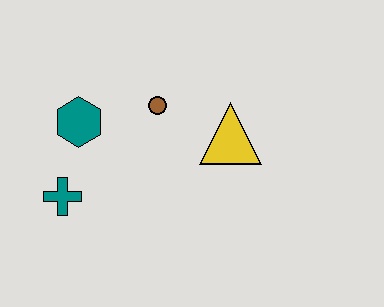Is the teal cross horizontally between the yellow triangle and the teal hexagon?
No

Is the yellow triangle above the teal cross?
Yes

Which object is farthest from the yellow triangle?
The teal cross is farthest from the yellow triangle.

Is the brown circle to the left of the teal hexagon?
No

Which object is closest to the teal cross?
The teal hexagon is closest to the teal cross.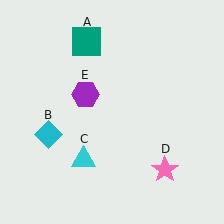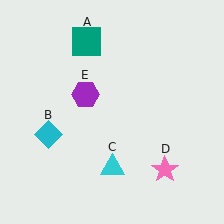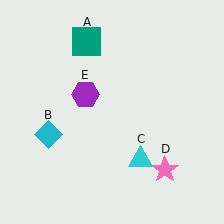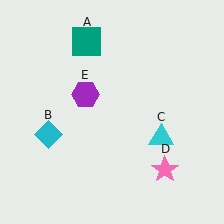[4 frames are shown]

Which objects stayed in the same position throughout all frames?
Teal square (object A) and cyan diamond (object B) and pink star (object D) and purple hexagon (object E) remained stationary.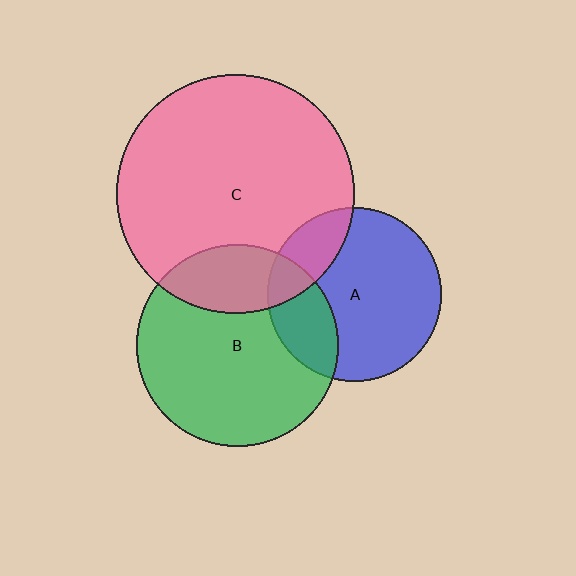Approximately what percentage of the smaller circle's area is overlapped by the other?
Approximately 25%.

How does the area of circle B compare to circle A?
Approximately 1.3 times.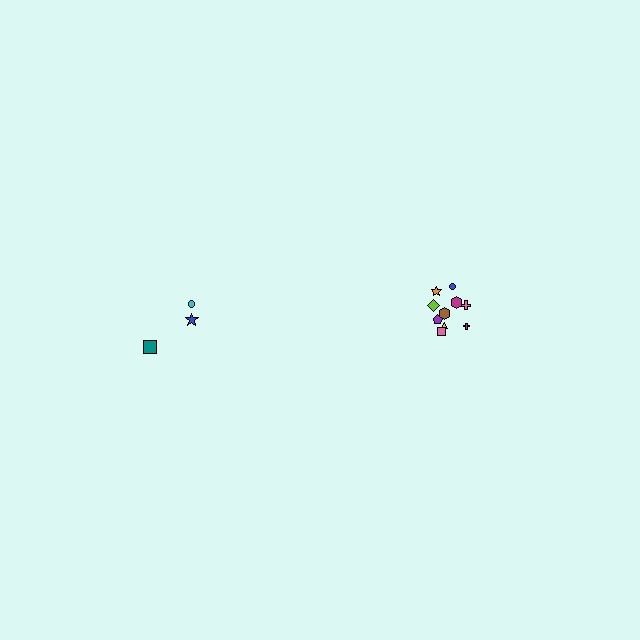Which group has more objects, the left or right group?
The right group.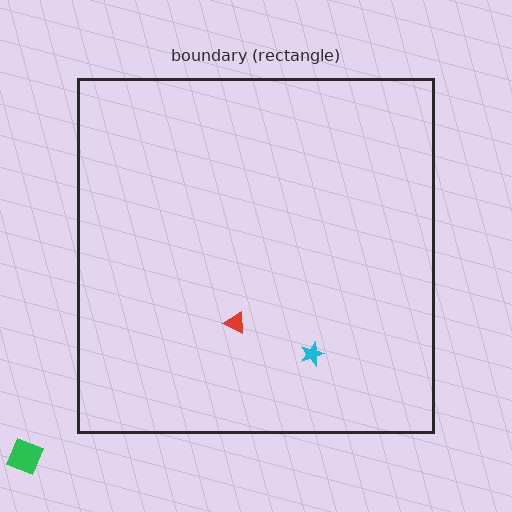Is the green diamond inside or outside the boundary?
Outside.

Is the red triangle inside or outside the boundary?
Inside.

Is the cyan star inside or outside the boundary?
Inside.